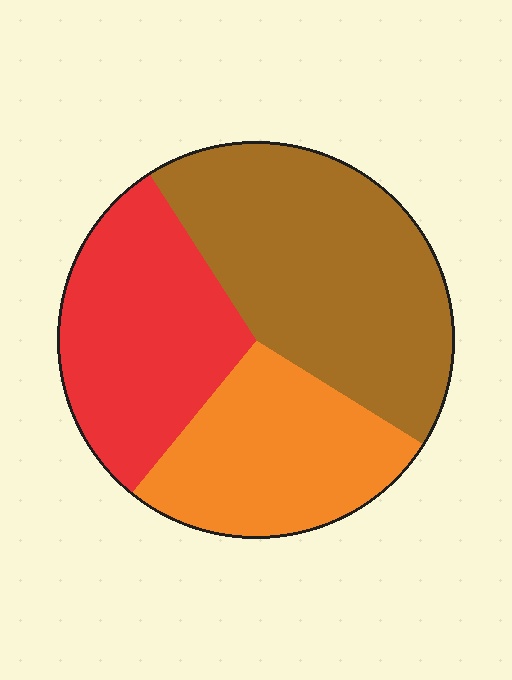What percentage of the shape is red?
Red takes up about one third (1/3) of the shape.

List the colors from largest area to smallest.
From largest to smallest: brown, red, orange.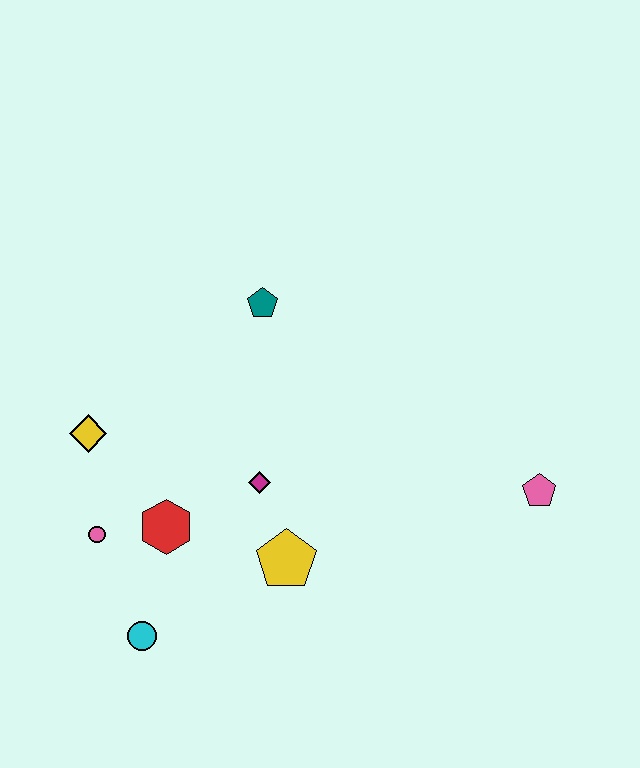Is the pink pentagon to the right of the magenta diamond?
Yes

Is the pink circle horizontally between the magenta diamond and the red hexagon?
No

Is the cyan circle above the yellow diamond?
No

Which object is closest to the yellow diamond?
The pink circle is closest to the yellow diamond.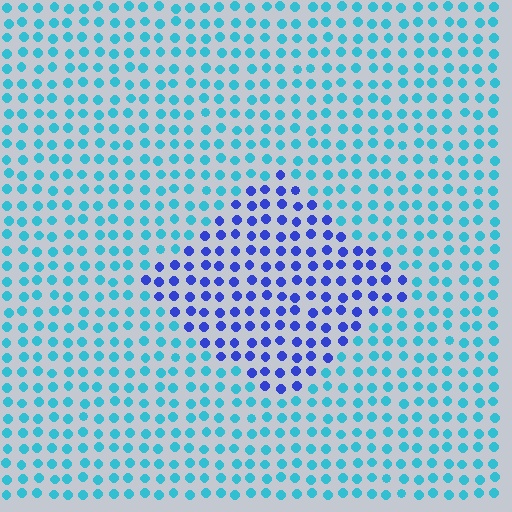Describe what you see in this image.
The image is filled with small cyan elements in a uniform arrangement. A diamond-shaped region is visible where the elements are tinted to a slightly different hue, forming a subtle color boundary.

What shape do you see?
I see a diamond.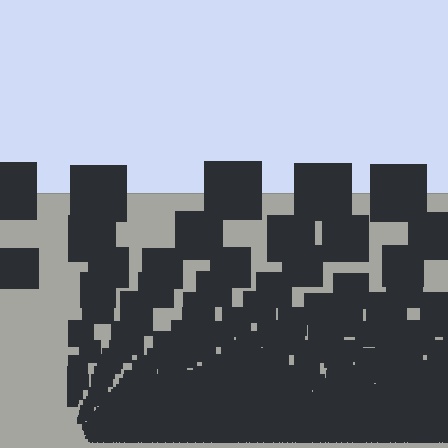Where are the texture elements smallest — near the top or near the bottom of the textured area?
Near the bottom.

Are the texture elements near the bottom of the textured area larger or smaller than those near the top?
Smaller. The gradient is inverted — elements near the bottom are smaller and denser.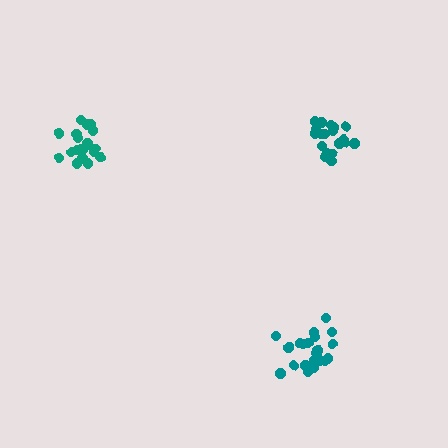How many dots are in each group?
Group 1: 20 dots, Group 2: 21 dots, Group 3: 20 dots (61 total).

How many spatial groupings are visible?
There are 3 spatial groupings.